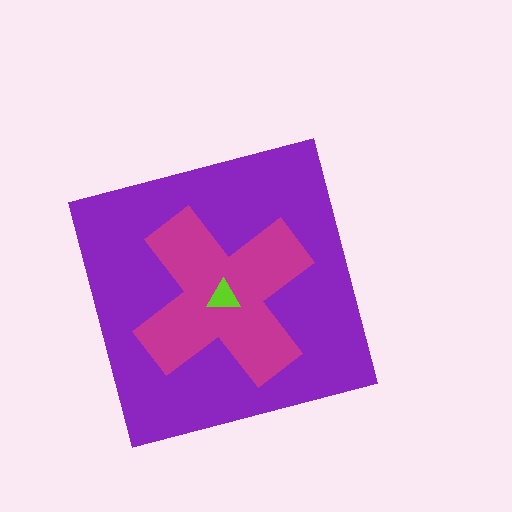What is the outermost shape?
The purple square.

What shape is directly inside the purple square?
The magenta cross.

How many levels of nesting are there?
3.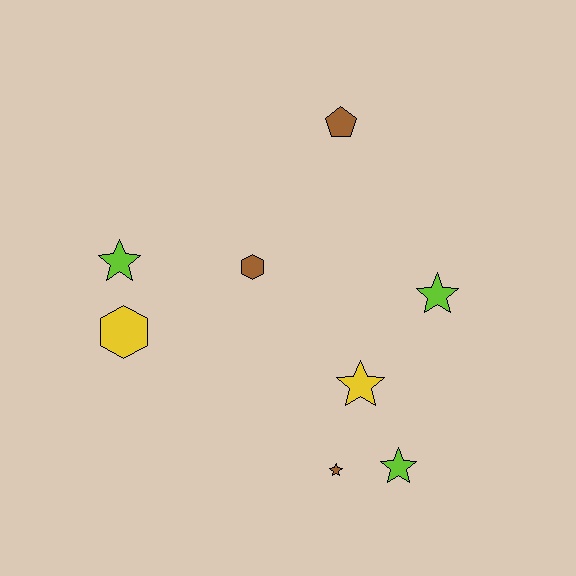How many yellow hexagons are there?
There is 1 yellow hexagon.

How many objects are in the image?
There are 8 objects.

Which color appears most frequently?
Lime, with 3 objects.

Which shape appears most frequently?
Star, with 5 objects.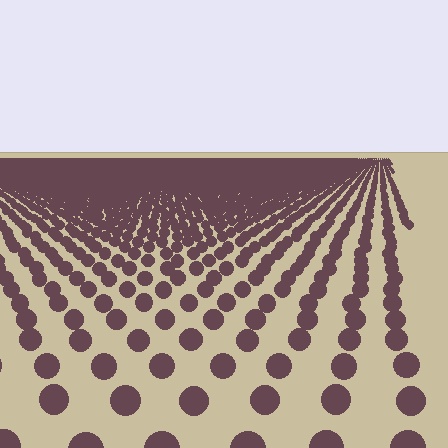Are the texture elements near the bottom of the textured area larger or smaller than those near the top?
Larger. Near the bottom, elements are closer to the viewer and appear at a bigger on-screen size.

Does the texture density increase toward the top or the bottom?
Density increases toward the top.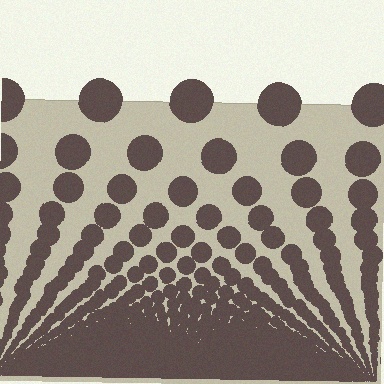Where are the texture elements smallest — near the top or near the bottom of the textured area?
Near the bottom.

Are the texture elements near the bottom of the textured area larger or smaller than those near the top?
Smaller. The gradient is inverted — elements near the bottom are smaller and denser.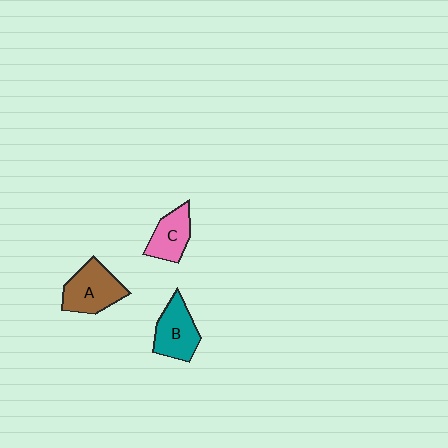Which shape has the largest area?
Shape A (brown).